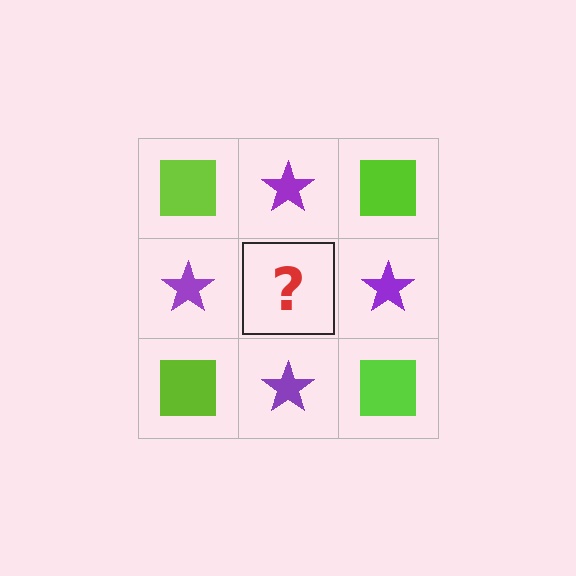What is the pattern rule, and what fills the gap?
The rule is that it alternates lime square and purple star in a checkerboard pattern. The gap should be filled with a lime square.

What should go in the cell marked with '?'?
The missing cell should contain a lime square.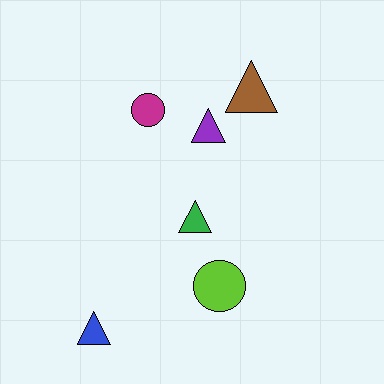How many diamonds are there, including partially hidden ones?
There are no diamonds.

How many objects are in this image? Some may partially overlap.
There are 6 objects.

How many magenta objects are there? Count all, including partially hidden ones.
There is 1 magenta object.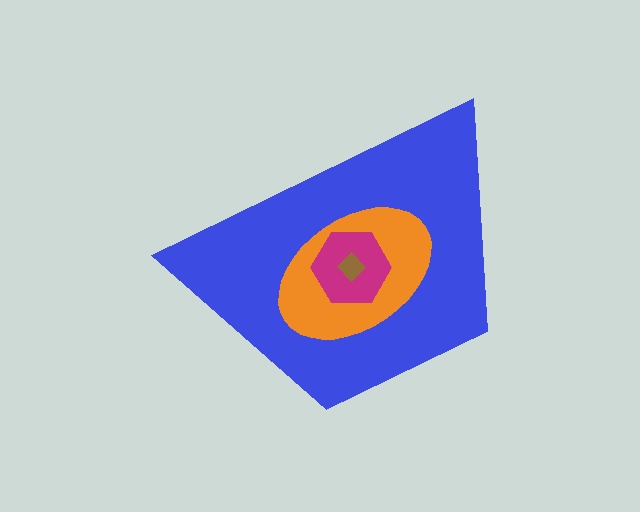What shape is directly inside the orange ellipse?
The magenta hexagon.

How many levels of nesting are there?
4.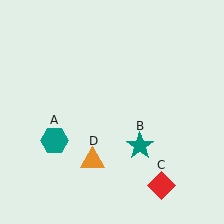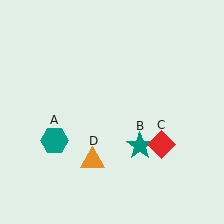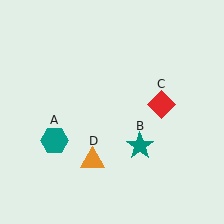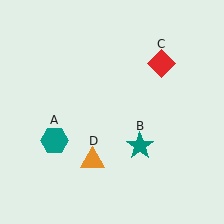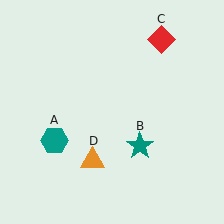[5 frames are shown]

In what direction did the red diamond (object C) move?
The red diamond (object C) moved up.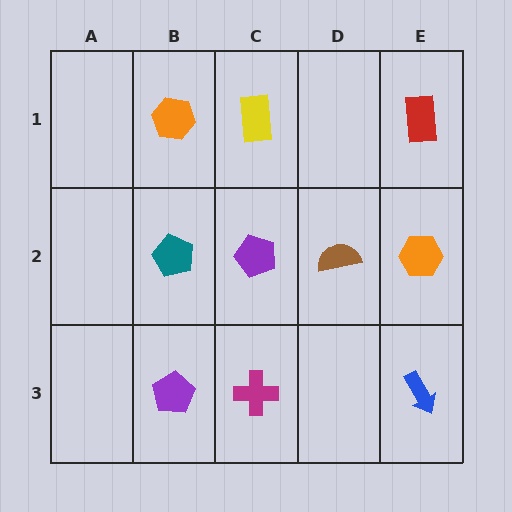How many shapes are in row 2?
4 shapes.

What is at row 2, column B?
A teal pentagon.